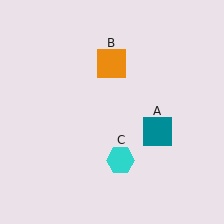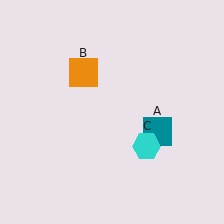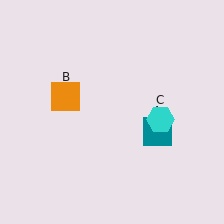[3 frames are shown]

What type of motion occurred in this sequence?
The orange square (object B), cyan hexagon (object C) rotated counterclockwise around the center of the scene.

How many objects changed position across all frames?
2 objects changed position: orange square (object B), cyan hexagon (object C).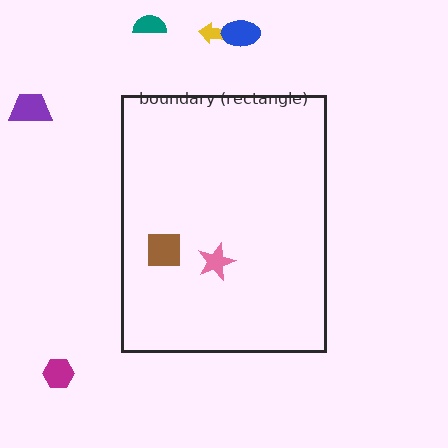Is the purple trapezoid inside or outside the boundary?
Outside.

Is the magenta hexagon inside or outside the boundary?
Outside.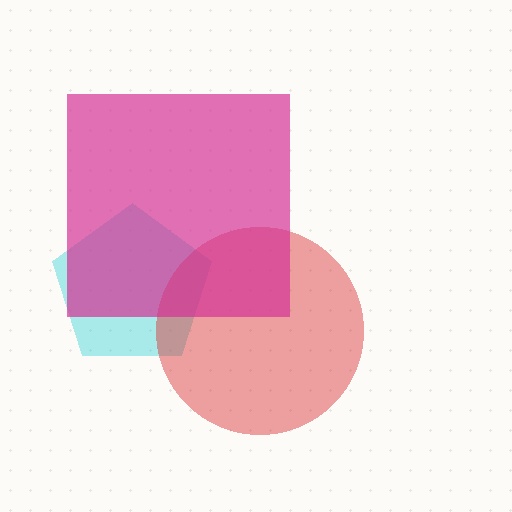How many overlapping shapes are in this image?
There are 3 overlapping shapes in the image.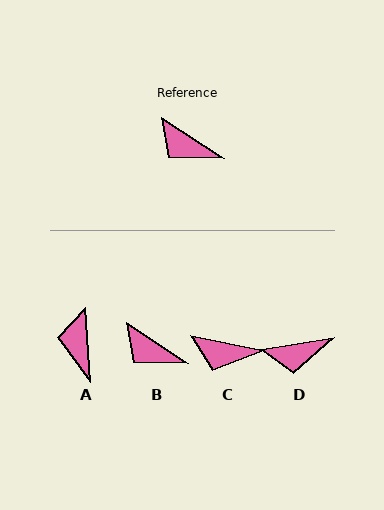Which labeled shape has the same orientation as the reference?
B.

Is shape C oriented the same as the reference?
No, it is off by about 22 degrees.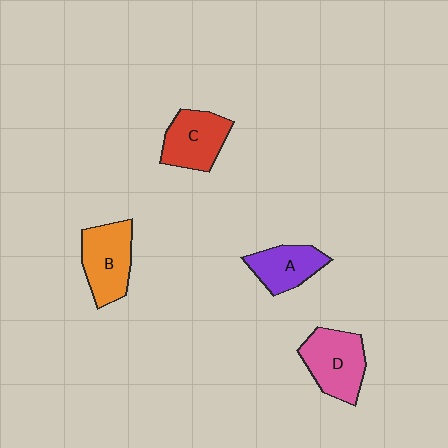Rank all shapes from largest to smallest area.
From largest to smallest: D (pink), B (orange), C (red), A (purple).